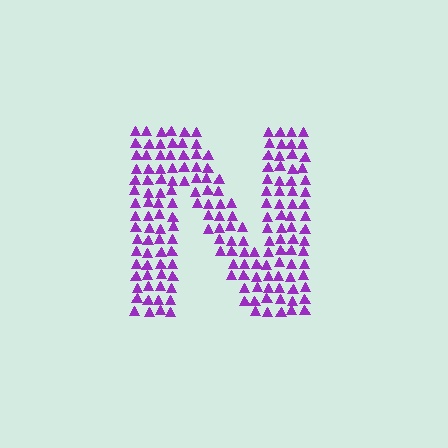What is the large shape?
The large shape is the letter N.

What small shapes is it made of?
It is made of small triangles.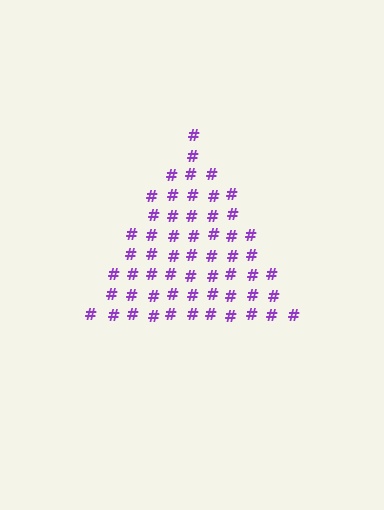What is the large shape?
The large shape is a triangle.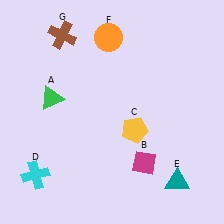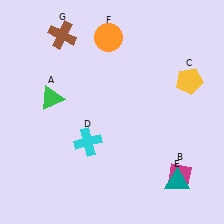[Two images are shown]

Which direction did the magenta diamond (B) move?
The magenta diamond (B) moved right.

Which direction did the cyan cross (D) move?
The cyan cross (D) moved right.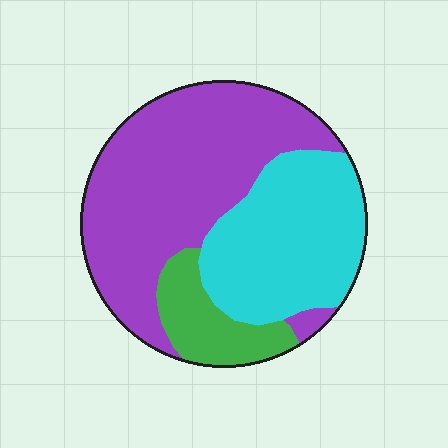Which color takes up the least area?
Green, at roughly 15%.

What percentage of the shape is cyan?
Cyan takes up between a third and a half of the shape.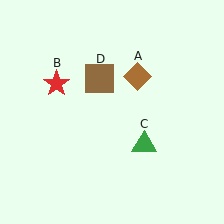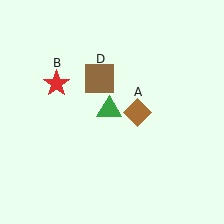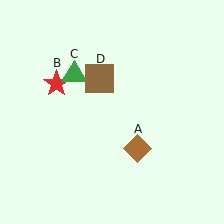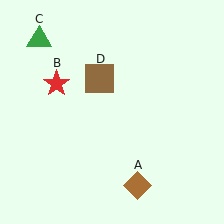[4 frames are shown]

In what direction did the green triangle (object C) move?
The green triangle (object C) moved up and to the left.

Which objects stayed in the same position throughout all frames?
Red star (object B) and brown square (object D) remained stationary.